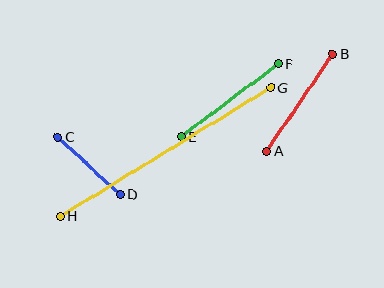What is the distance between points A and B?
The distance is approximately 118 pixels.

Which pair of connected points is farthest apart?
Points G and H are farthest apart.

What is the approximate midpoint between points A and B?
The midpoint is at approximately (300, 103) pixels.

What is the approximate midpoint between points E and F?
The midpoint is at approximately (230, 100) pixels.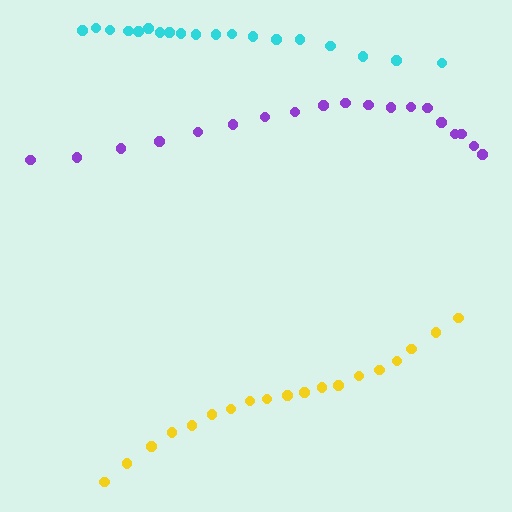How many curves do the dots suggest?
There are 3 distinct paths.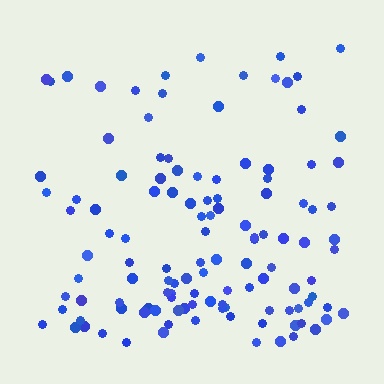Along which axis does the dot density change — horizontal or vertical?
Vertical.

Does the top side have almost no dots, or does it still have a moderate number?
Still a moderate number, just noticeably fewer than the bottom.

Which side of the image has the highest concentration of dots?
The bottom.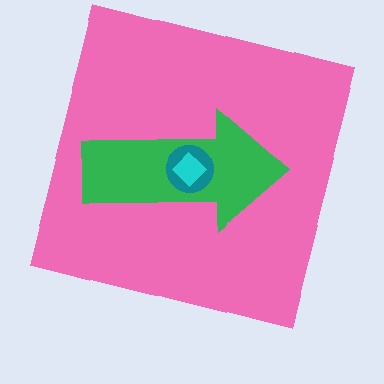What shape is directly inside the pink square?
The green arrow.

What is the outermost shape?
The pink square.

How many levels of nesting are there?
4.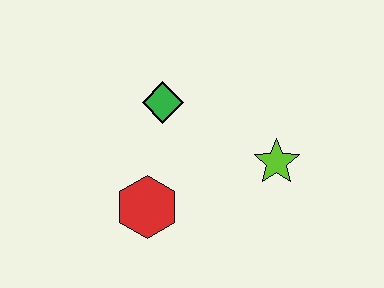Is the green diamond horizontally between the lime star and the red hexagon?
Yes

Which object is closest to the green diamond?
The red hexagon is closest to the green diamond.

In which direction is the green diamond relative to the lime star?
The green diamond is to the left of the lime star.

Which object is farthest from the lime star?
The red hexagon is farthest from the lime star.